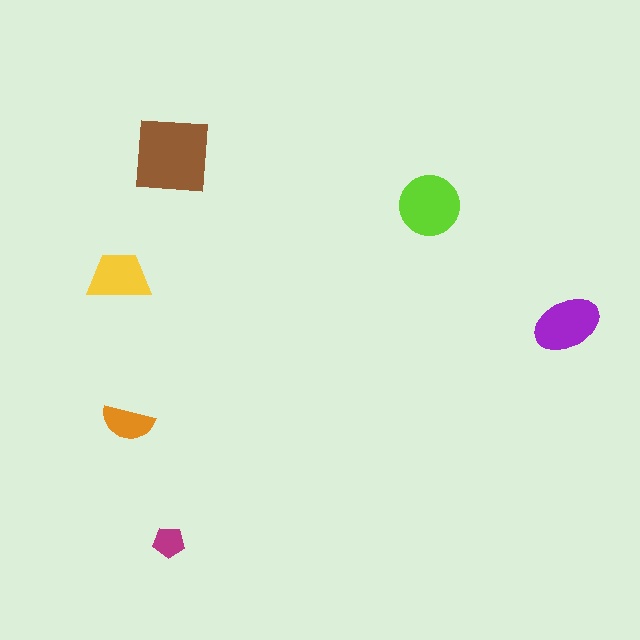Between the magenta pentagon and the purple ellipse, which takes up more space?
The purple ellipse.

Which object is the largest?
The brown square.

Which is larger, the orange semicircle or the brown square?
The brown square.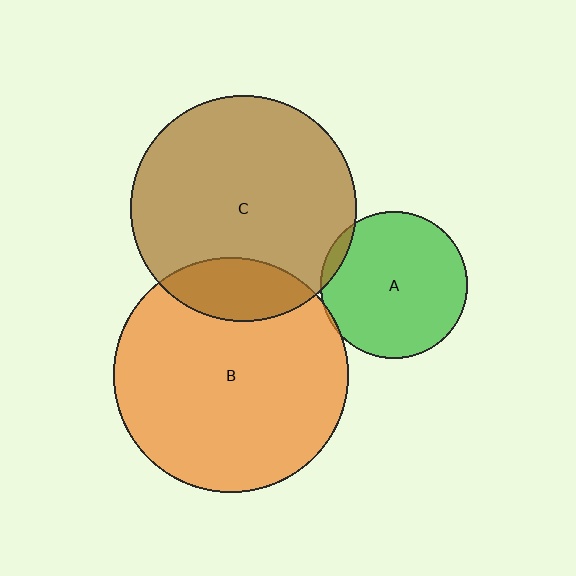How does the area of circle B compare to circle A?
Approximately 2.6 times.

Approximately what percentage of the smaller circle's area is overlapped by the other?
Approximately 5%.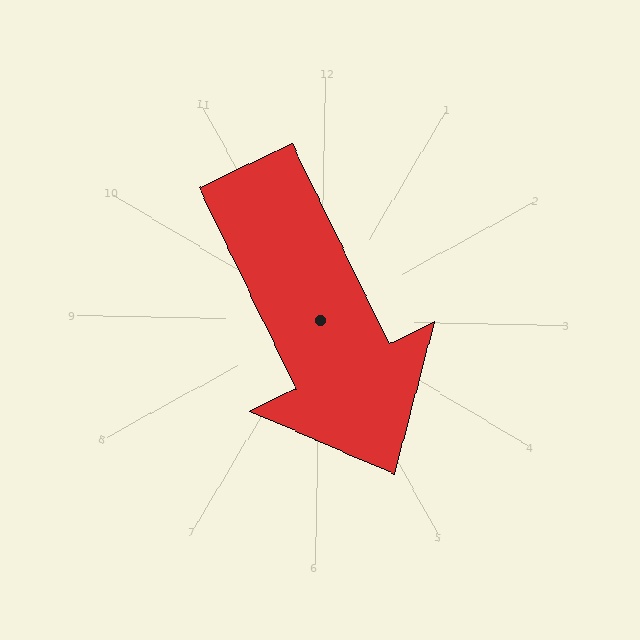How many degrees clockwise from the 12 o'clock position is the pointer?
Approximately 153 degrees.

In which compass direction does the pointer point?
Southeast.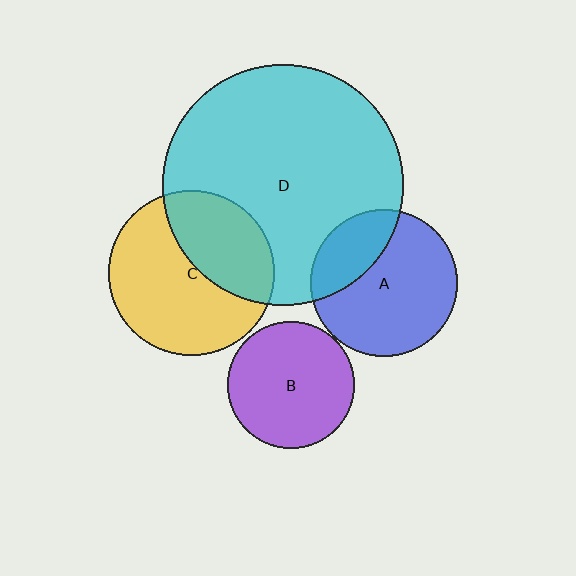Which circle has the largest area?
Circle D (cyan).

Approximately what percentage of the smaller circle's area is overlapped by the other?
Approximately 40%.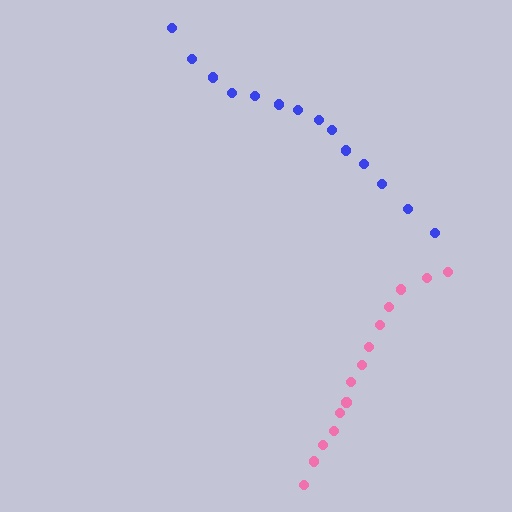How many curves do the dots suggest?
There are 2 distinct paths.